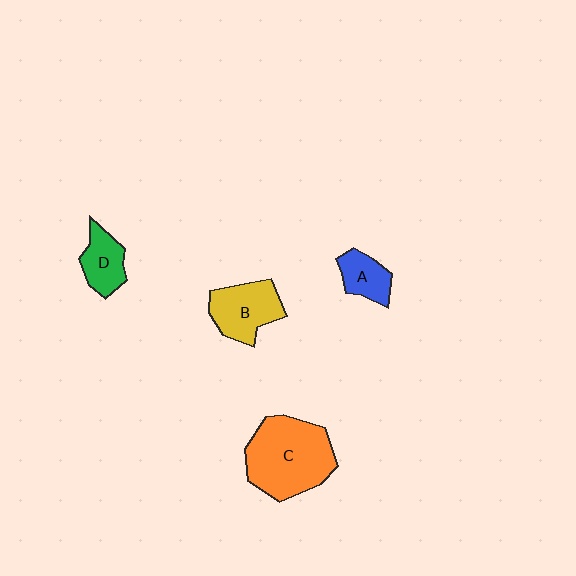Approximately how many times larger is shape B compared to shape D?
Approximately 1.4 times.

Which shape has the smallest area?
Shape A (blue).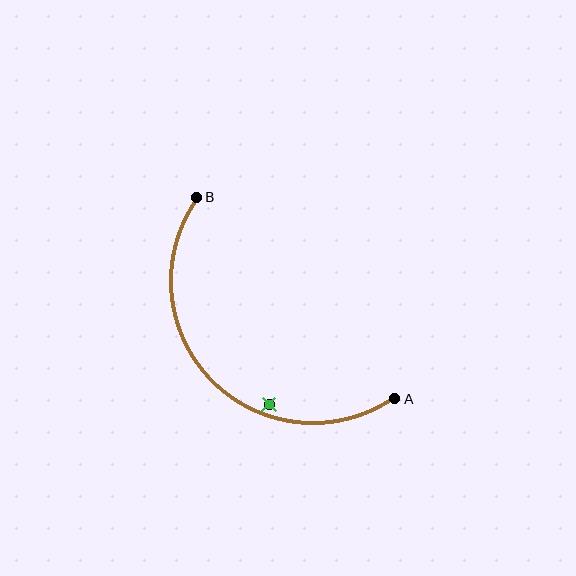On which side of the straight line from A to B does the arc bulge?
The arc bulges below and to the left of the straight line connecting A and B.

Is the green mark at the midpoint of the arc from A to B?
No — the green mark does not lie on the arc at all. It sits slightly inside the curve.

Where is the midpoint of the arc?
The arc midpoint is the point on the curve farthest from the straight line joining A and B. It sits below and to the left of that line.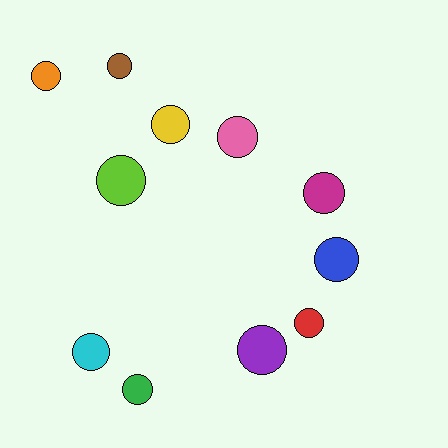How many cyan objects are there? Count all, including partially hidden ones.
There is 1 cyan object.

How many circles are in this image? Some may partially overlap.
There are 11 circles.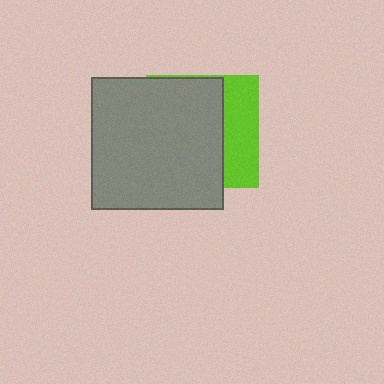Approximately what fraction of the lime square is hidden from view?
Roughly 67% of the lime square is hidden behind the gray square.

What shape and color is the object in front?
The object in front is a gray square.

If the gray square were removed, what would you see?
You would see the complete lime square.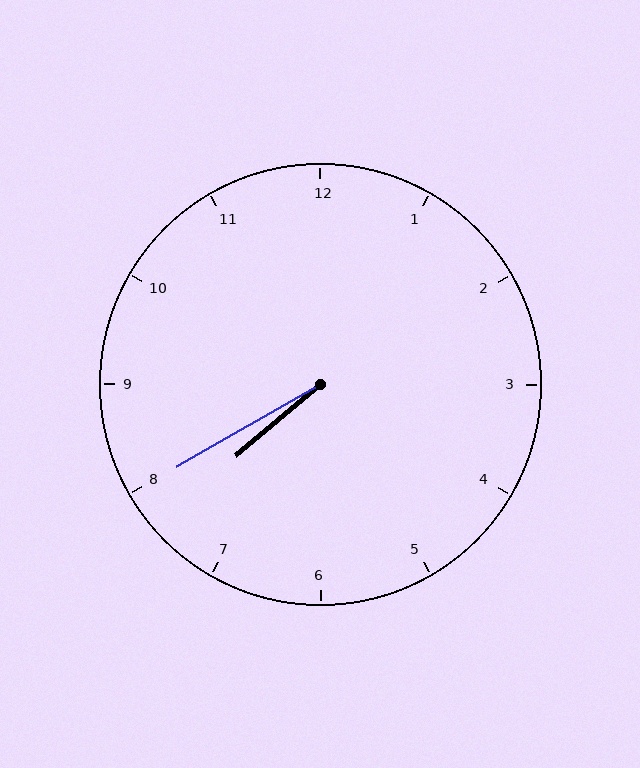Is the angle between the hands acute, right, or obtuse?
It is acute.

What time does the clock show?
7:40.